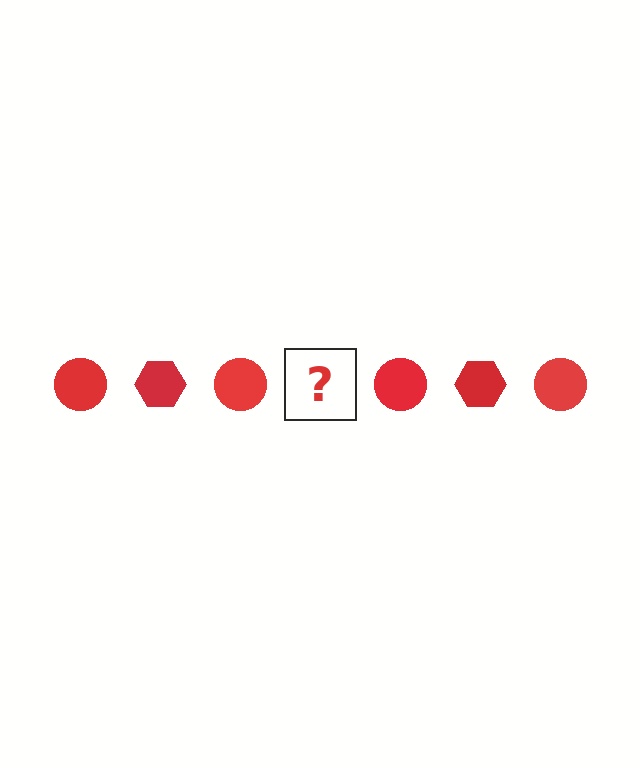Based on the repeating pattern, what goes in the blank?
The blank should be a red hexagon.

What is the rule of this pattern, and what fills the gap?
The rule is that the pattern cycles through circle, hexagon shapes in red. The gap should be filled with a red hexagon.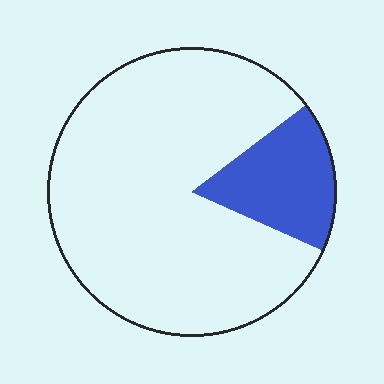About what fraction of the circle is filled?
About one sixth (1/6).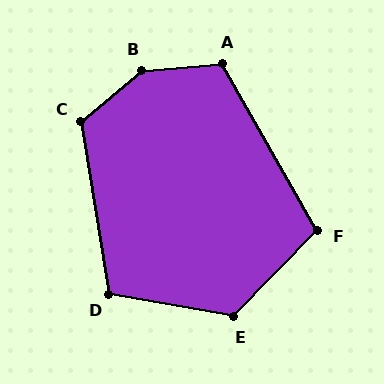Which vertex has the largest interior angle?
B, at approximately 145 degrees.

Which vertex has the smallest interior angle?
F, at approximately 106 degrees.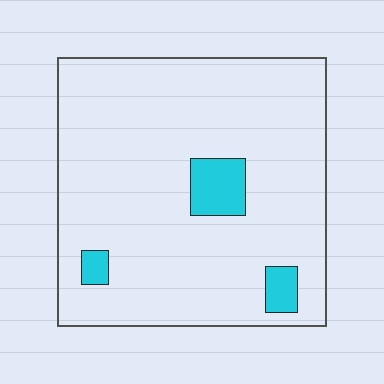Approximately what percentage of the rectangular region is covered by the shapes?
Approximately 10%.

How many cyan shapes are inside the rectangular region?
3.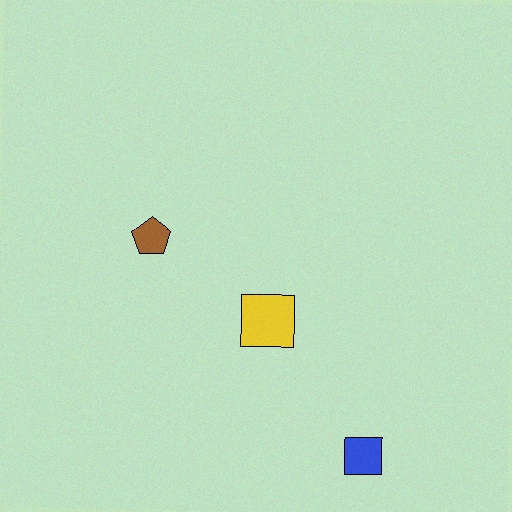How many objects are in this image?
There are 3 objects.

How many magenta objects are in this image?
There are no magenta objects.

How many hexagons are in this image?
There are no hexagons.